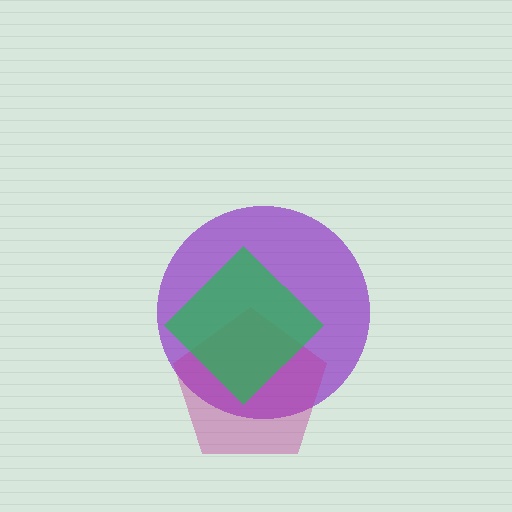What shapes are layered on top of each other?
The layered shapes are: a purple circle, a magenta pentagon, a green diamond.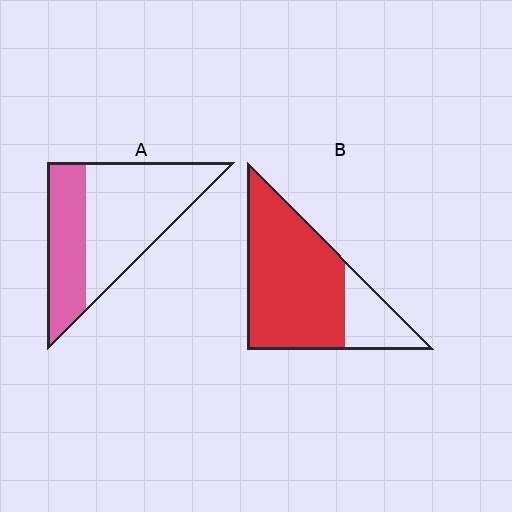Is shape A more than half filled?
No.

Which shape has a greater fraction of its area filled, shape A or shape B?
Shape B.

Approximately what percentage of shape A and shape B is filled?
A is approximately 35% and B is approximately 75%.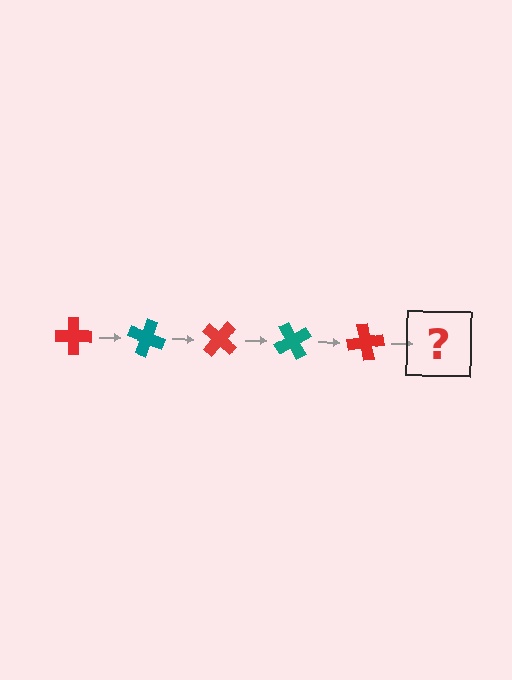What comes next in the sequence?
The next element should be a teal cross, rotated 100 degrees from the start.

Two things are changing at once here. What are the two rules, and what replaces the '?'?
The two rules are that it rotates 20 degrees each step and the color cycles through red and teal. The '?' should be a teal cross, rotated 100 degrees from the start.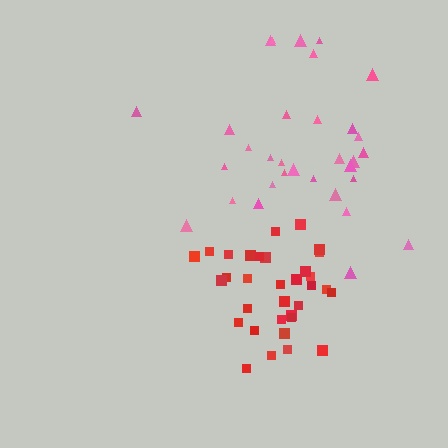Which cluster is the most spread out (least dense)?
Pink.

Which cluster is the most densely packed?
Red.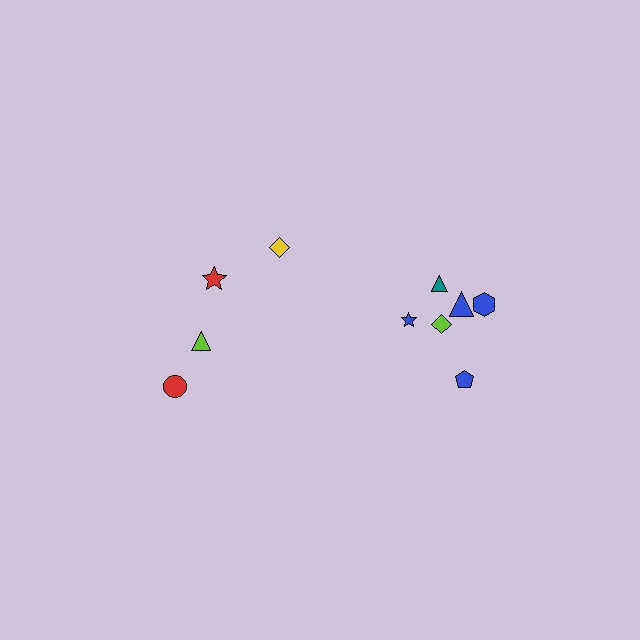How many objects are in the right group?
There are 6 objects.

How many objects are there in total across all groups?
There are 10 objects.